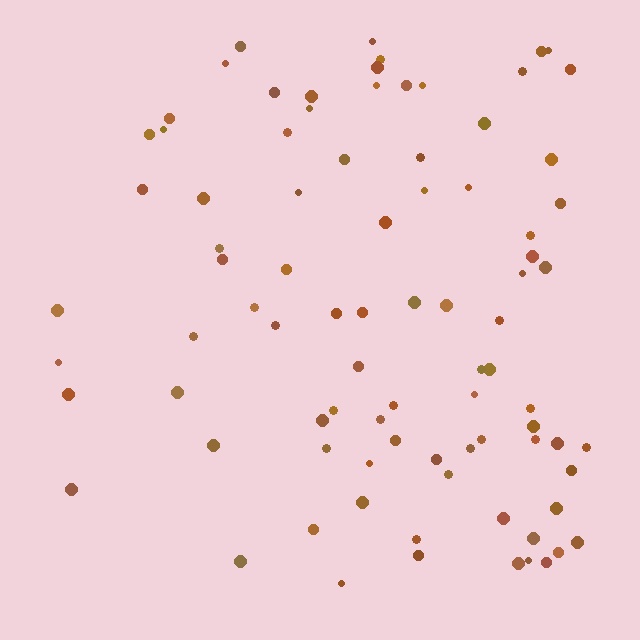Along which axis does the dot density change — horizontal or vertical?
Horizontal.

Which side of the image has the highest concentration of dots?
The right.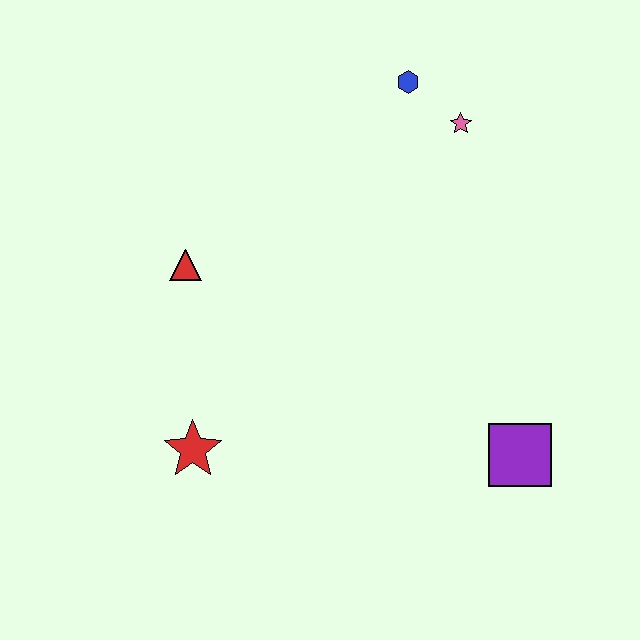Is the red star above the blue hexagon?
No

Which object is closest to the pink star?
The blue hexagon is closest to the pink star.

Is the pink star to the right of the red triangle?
Yes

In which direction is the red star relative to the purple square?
The red star is to the left of the purple square.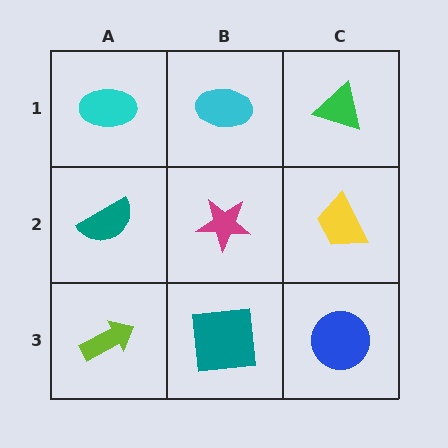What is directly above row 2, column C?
A green triangle.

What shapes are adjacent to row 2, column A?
A cyan ellipse (row 1, column A), a lime arrow (row 3, column A), a magenta star (row 2, column B).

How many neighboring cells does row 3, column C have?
2.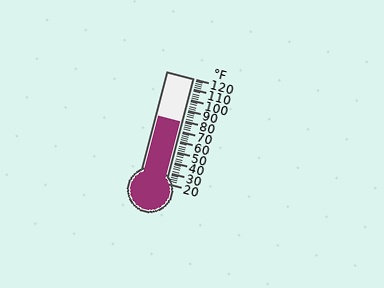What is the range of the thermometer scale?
The thermometer scale ranges from 20°F to 120°F.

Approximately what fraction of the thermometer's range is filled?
The thermometer is filled to approximately 60% of its range.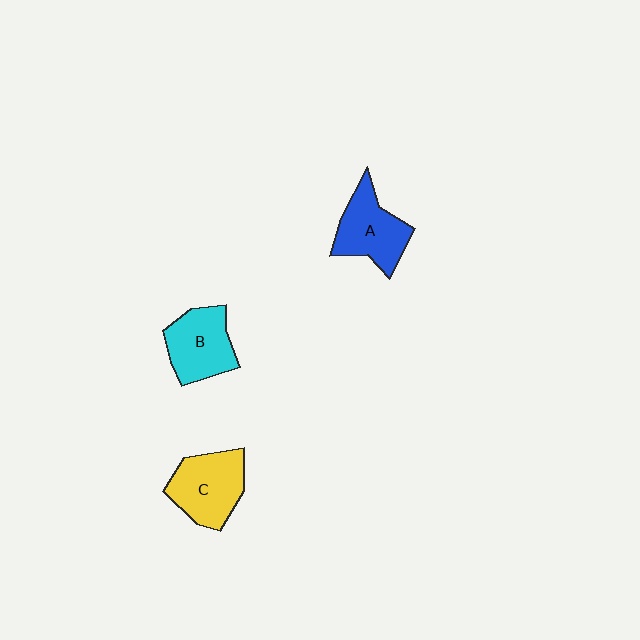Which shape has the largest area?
Shape C (yellow).